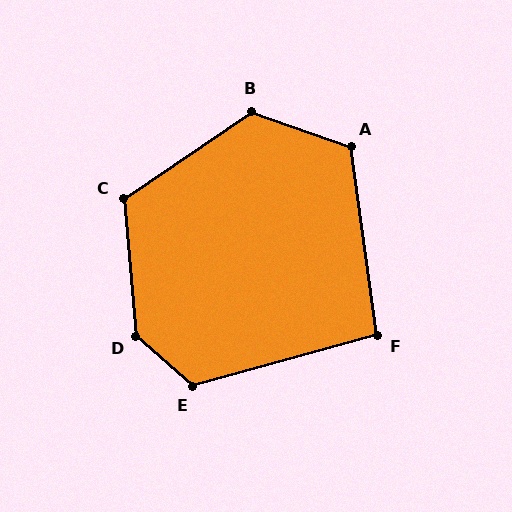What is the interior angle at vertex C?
Approximately 119 degrees (obtuse).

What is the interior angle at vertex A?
Approximately 117 degrees (obtuse).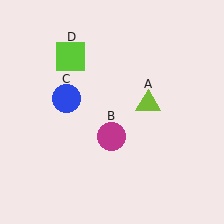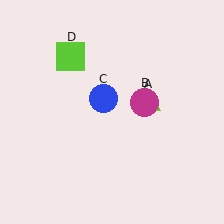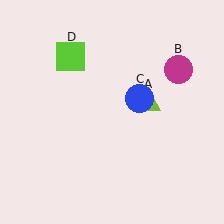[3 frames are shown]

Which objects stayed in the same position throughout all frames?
Lime triangle (object A) and lime square (object D) remained stationary.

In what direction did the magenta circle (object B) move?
The magenta circle (object B) moved up and to the right.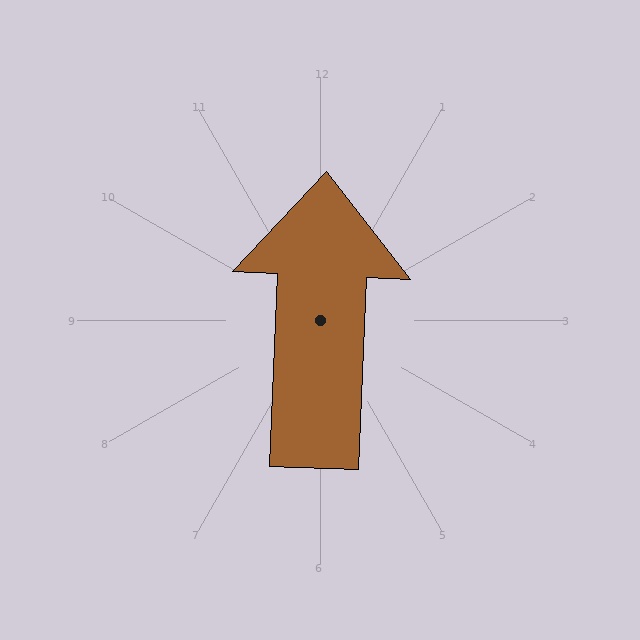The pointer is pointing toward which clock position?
Roughly 12 o'clock.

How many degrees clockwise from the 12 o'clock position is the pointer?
Approximately 2 degrees.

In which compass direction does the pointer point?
North.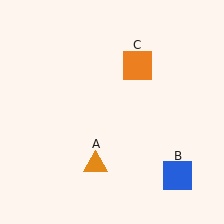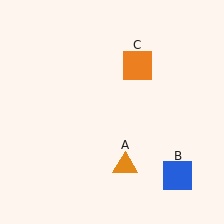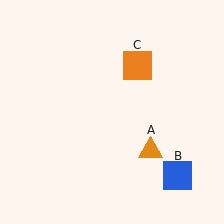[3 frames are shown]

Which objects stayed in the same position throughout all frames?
Blue square (object B) and orange square (object C) remained stationary.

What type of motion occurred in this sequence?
The orange triangle (object A) rotated counterclockwise around the center of the scene.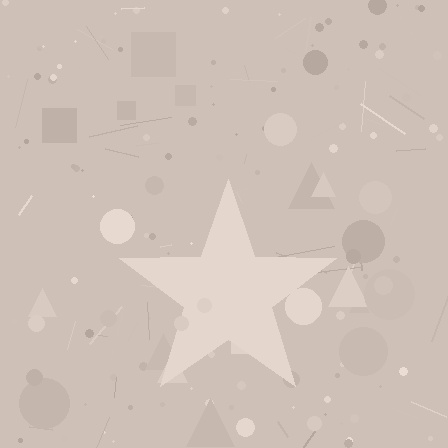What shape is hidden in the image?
A star is hidden in the image.